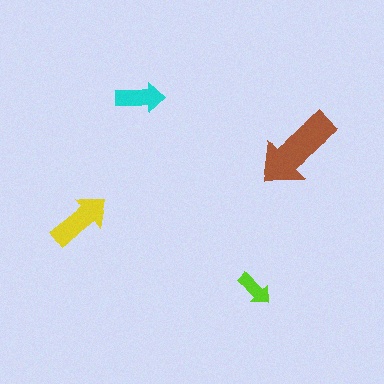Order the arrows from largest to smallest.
the brown one, the yellow one, the cyan one, the lime one.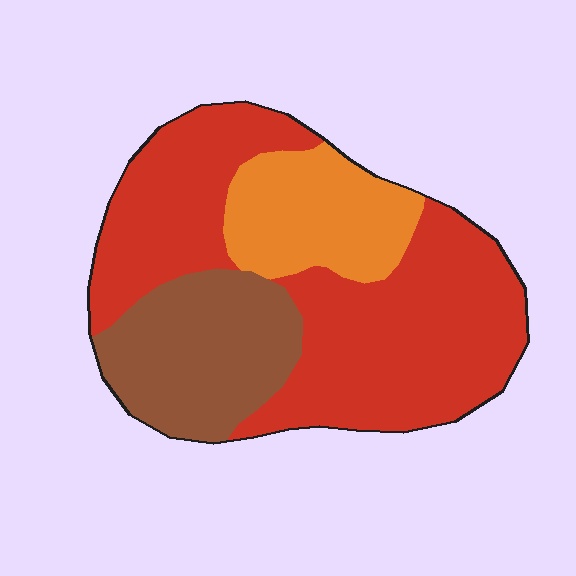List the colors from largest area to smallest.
From largest to smallest: red, brown, orange.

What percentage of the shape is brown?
Brown covers roughly 25% of the shape.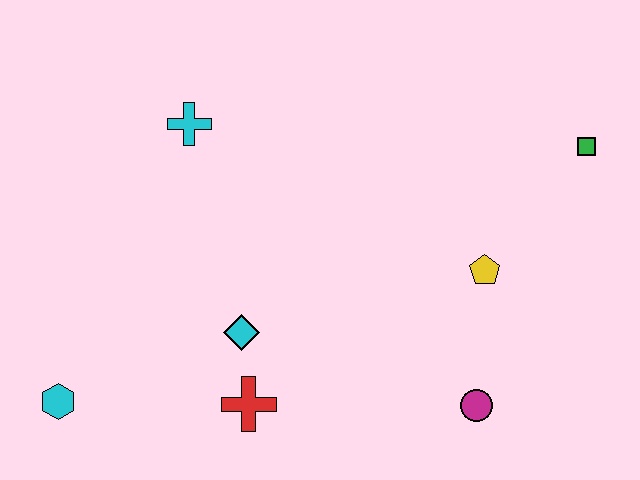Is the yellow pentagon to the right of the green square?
No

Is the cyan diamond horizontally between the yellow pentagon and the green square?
No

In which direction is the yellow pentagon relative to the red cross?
The yellow pentagon is to the right of the red cross.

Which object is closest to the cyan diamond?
The red cross is closest to the cyan diamond.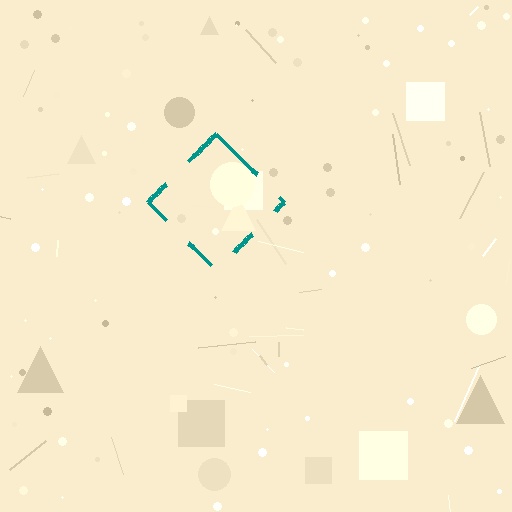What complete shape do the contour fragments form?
The contour fragments form a diamond.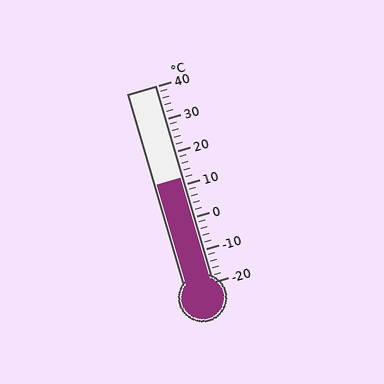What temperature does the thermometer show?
The thermometer shows approximately 12°C.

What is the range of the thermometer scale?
The thermometer scale ranges from -20°C to 40°C.